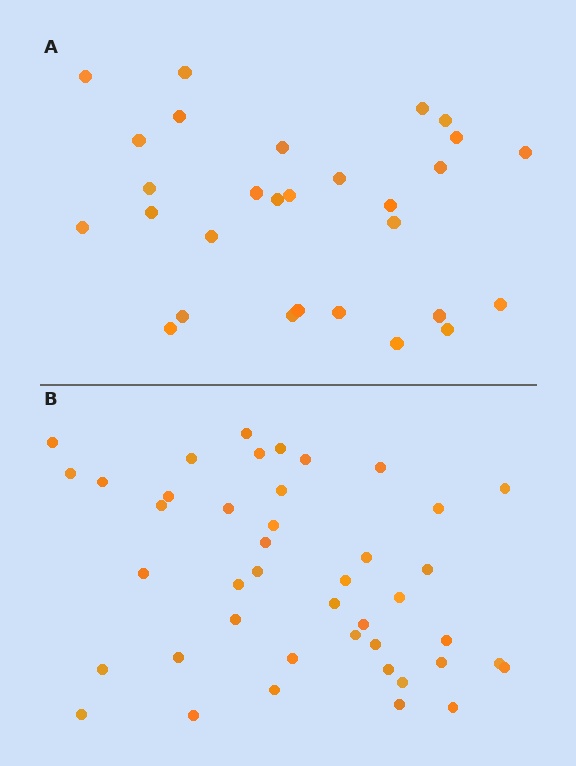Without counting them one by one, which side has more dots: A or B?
Region B (the bottom region) has more dots.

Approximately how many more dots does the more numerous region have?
Region B has approximately 15 more dots than region A.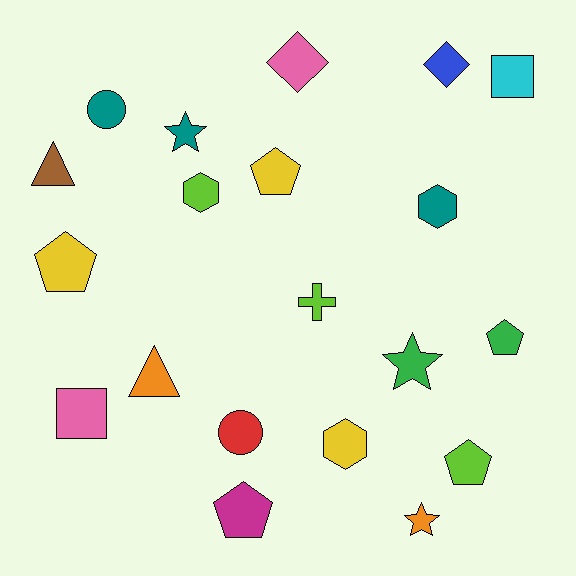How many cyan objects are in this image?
There is 1 cyan object.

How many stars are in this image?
There are 3 stars.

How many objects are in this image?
There are 20 objects.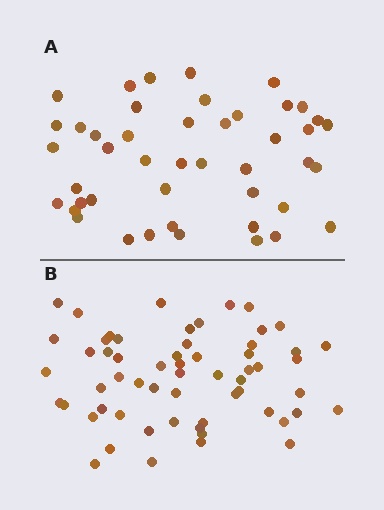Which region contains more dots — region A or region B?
Region B (the bottom region) has more dots.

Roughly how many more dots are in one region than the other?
Region B has approximately 15 more dots than region A.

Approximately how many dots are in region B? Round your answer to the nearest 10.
About 60 dots. (The exact count is 59, which rounds to 60.)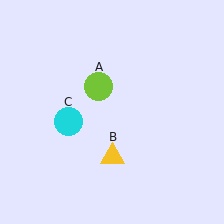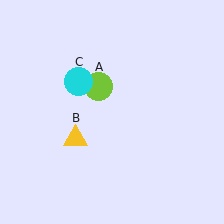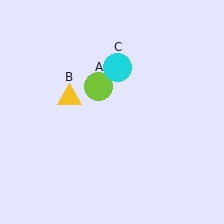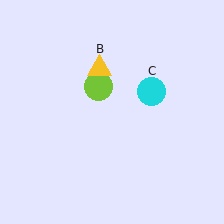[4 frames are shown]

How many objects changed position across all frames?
2 objects changed position: yellow triangle (object B), cyan circle (object C).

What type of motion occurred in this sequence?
The yellow triangle (object B), cyan circle (object C) rotated clockwise around the center of the scene.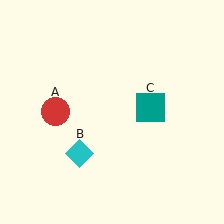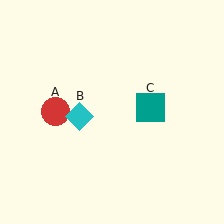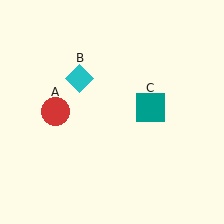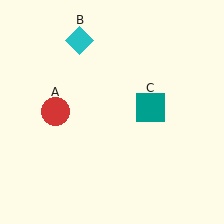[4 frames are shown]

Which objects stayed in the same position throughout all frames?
Red circle (object A) and teal square (object C) remained stationary.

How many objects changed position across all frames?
1 object changed position: cyan diamond (object B).